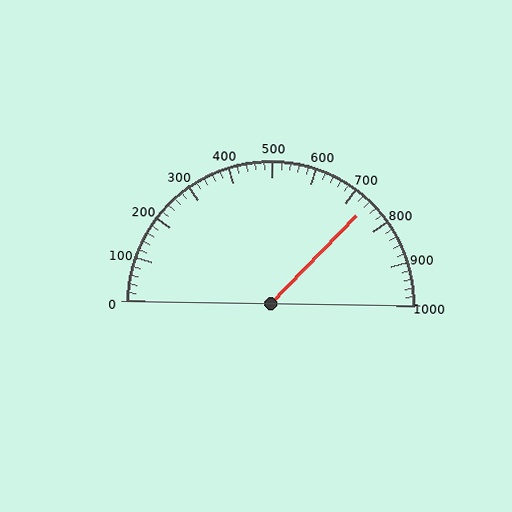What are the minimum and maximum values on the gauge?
The gauge ranges from 0 to 1000.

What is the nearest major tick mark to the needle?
The nearest major tick mark is 700.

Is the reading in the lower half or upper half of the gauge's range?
The reading is in the upper half of the range (0 to 1000).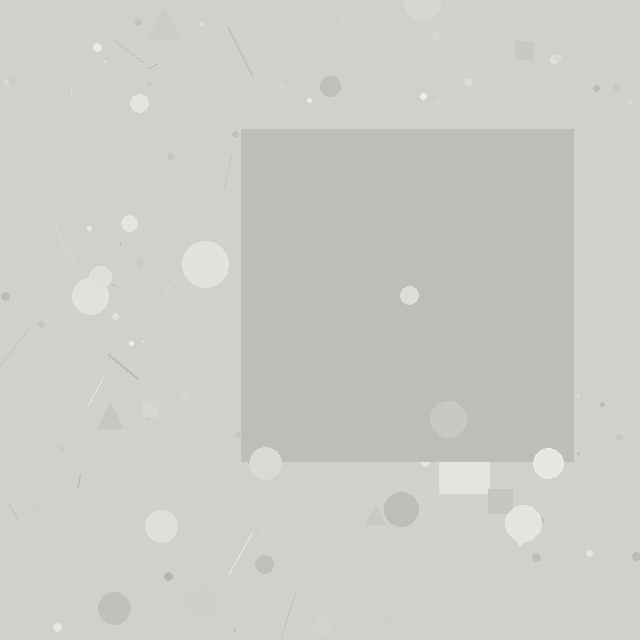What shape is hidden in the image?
A square is hidden in the image.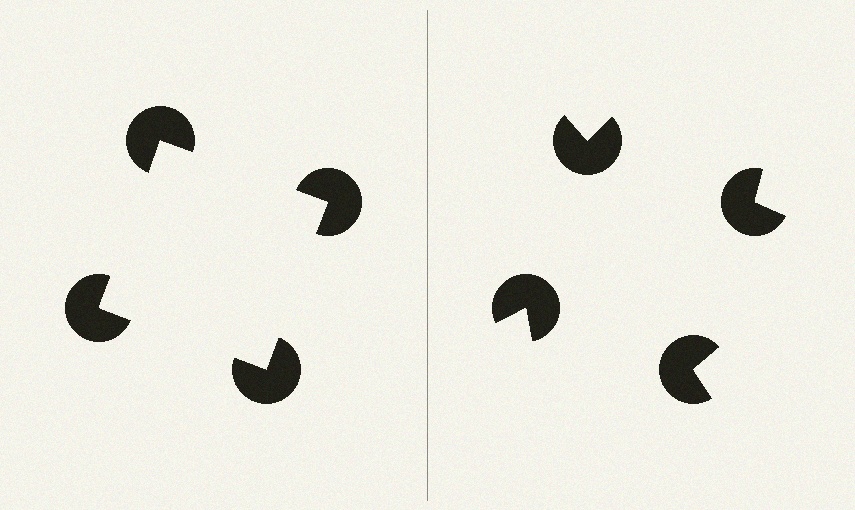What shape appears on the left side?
An illusory square.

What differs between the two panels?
The pac-man discs are positioned identically on both sides; only the wedge orientations differ. On the left they align to a square; on the right they are misaligned.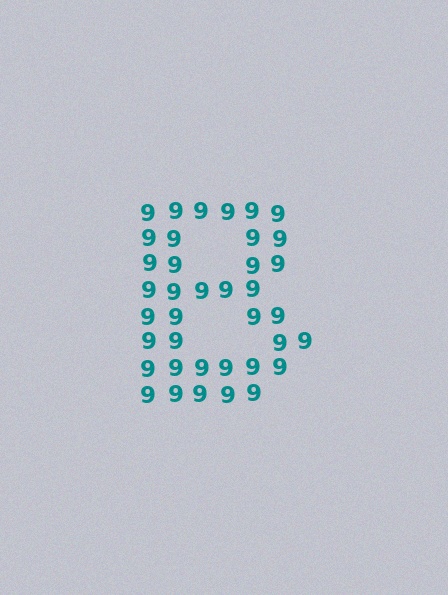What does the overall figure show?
The overall figure shows the letter B.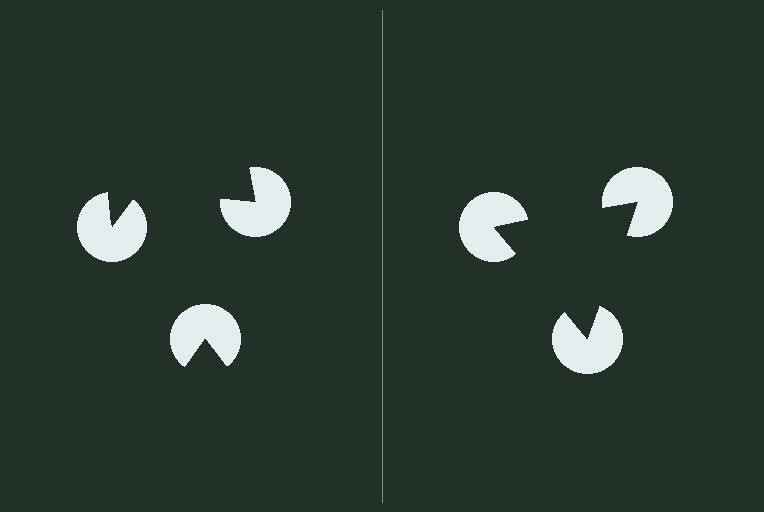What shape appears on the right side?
An illusory triangle.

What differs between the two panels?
The pac-man discs are positioned identically on both sides; only the wedge orientations differ. On the right they align to a triangle; on the left they are misaligned.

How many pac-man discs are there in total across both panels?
6 — 3 on each side.